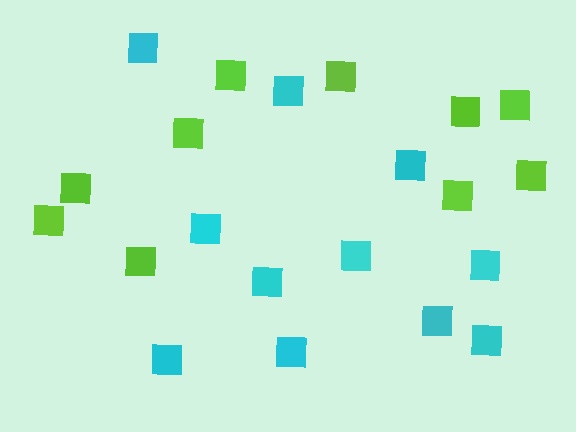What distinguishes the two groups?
There are 2 groups: one group of cyan squares (11) and one group of lime squares (10).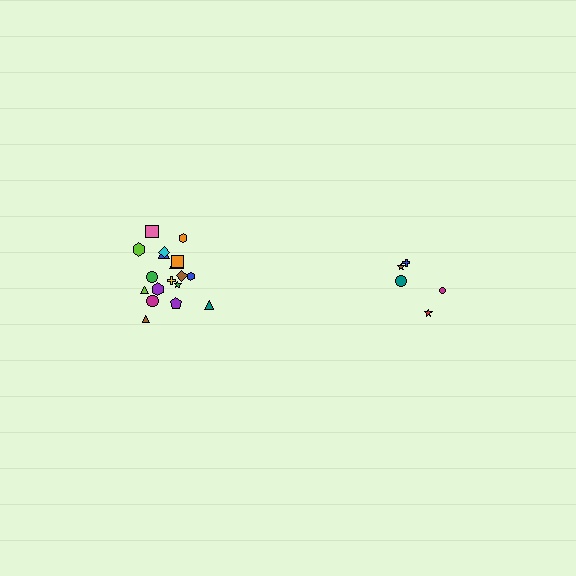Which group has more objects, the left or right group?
The left group.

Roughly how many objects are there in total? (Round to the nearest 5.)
Roughly 25 objects in total.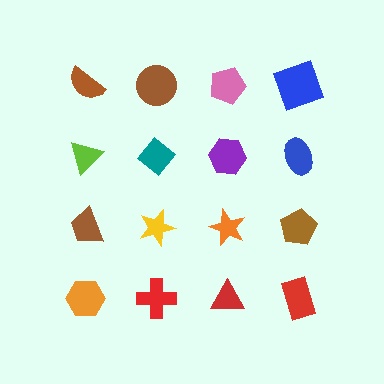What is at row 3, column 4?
A brown pentagon.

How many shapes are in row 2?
4 shapes.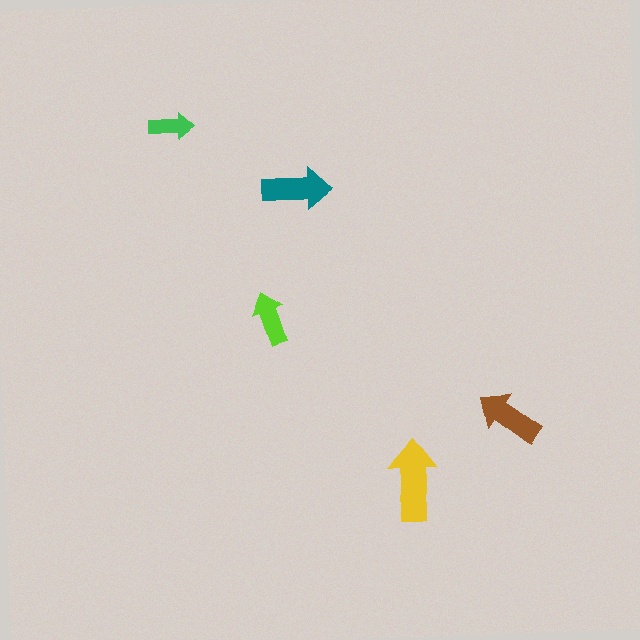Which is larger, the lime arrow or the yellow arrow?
The yellow one.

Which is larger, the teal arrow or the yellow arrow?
The yellow one.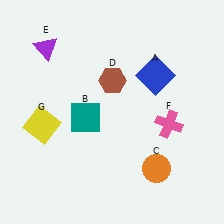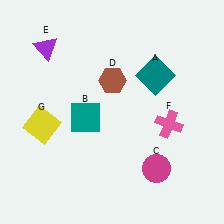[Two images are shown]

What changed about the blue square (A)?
In Image 1, A is blue. In Image 2, it changed to teal.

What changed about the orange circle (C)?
In Image 1, C is orange. In Image 2, it changed to magenta.